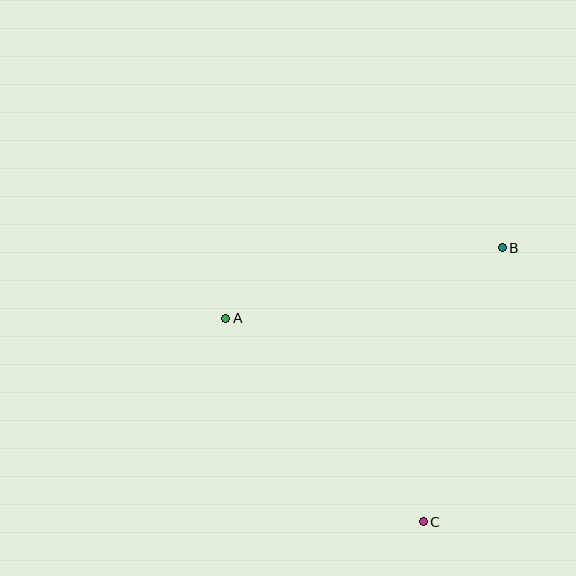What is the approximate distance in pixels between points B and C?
The distance between B and C is approximately 285 pixels.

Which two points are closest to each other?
Points A and C are closest to each other.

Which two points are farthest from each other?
Points A and B are farthest from each other.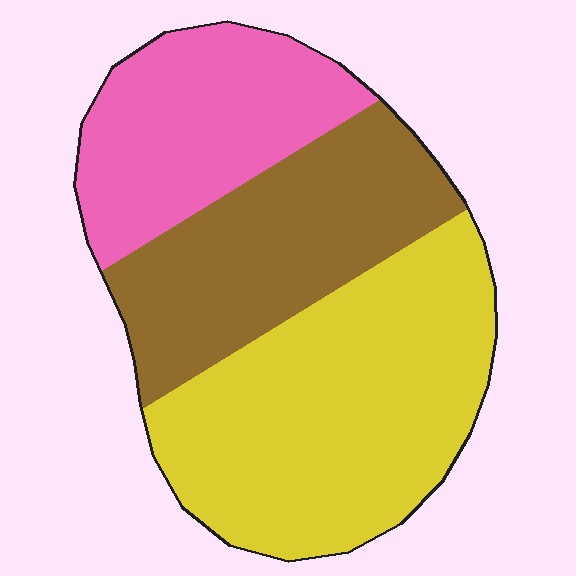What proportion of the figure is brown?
Brown takes up about one third (1/3) of the figure.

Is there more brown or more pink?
Brown.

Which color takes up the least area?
Pink, at roughly 25%.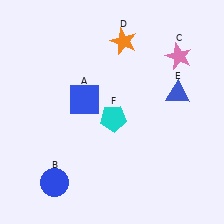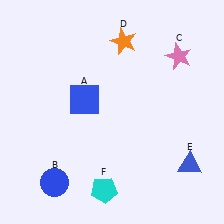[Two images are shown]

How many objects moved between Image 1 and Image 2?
2 objects moved between the two images.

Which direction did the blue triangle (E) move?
The blue triangle (E) moved down.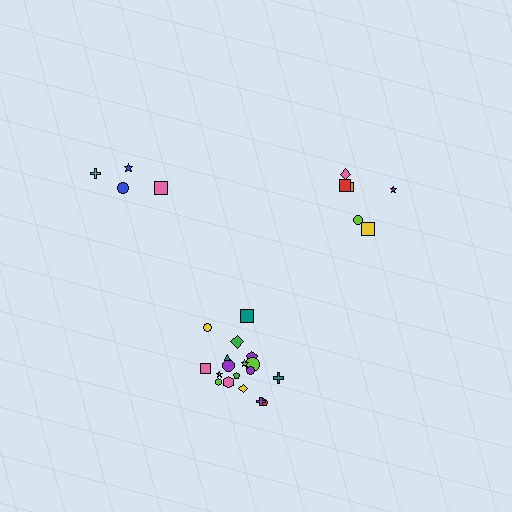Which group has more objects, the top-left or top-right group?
The top-right group.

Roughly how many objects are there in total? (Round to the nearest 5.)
Roughly 30 objects in total.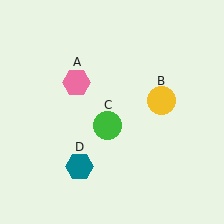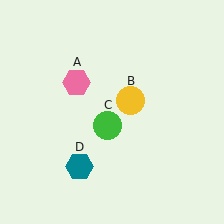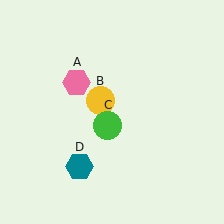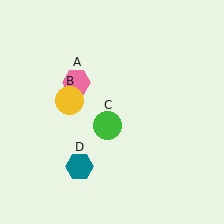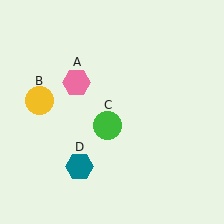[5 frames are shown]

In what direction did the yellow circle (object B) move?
The yellow circle (object B) moved left.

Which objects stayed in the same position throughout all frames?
Pink hexagon (object A) and green circle (object C) and teal hexagon (object D) remained stationary.